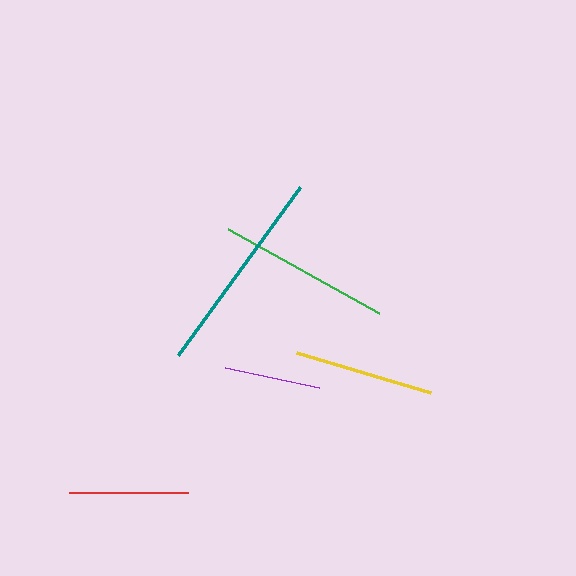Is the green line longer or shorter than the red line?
The green line is longer than the red line.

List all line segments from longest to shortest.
From longest to shortest: teal, green, yellow, red, purple.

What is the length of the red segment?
The red segment is approximately 120 pixels long.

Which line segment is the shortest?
The purple line is the shortest at approximately 96 pixels.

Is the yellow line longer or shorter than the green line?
The green line is longer than the yellow line.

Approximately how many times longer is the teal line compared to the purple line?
The teal line is approximately 2.2 times the length of the purple line.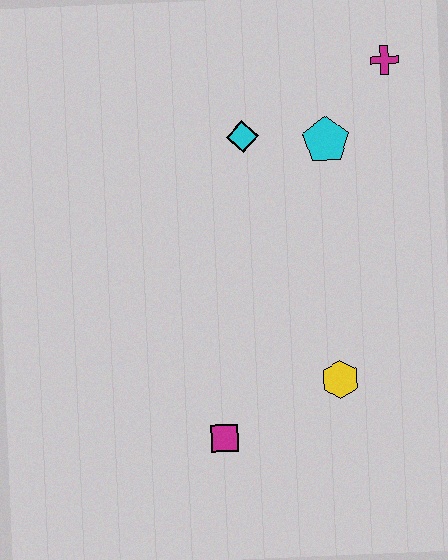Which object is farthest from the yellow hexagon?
The magenta cross is farthest from the yellow hexagon.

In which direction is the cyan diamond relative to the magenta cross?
The cyan diamond is to the left of the magenta cross.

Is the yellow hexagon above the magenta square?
Yes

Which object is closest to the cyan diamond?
The cyan pentagon is closest to the cyan diamond.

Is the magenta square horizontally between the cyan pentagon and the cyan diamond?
No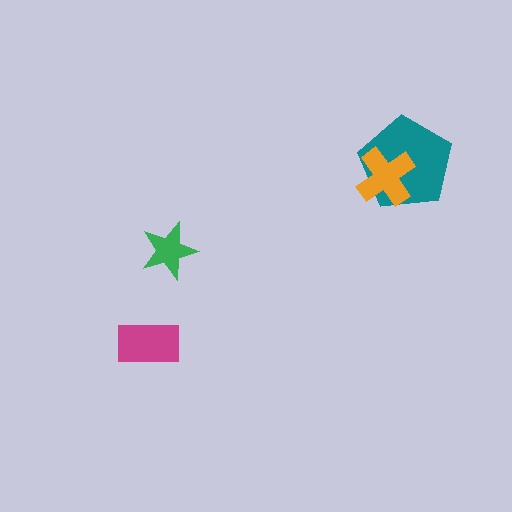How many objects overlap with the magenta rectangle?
0 objects overlap with the magenta rectangle.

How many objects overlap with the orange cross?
1 object overlaps with the orange cross.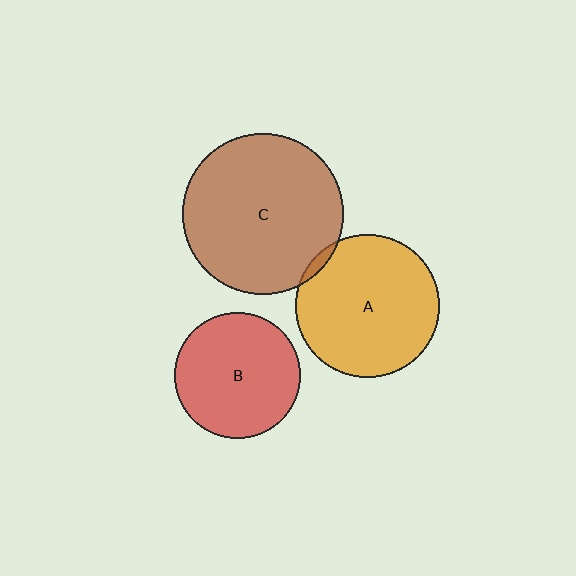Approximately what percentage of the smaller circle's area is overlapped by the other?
Approximately 5%.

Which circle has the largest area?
Circle C (brown).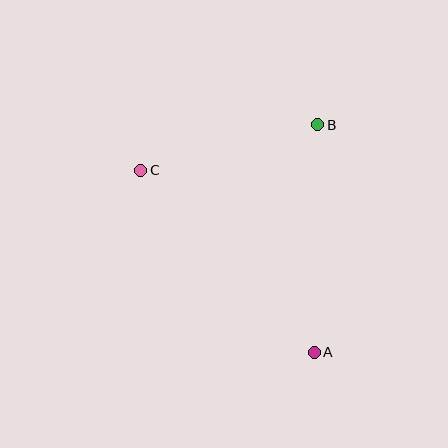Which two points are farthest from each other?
Points A and C are farthest from each other.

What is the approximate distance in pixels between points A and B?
The distance between A and B is approximately 227 pixels.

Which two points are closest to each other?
Points B and C are closest to each other.